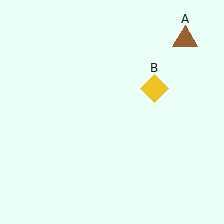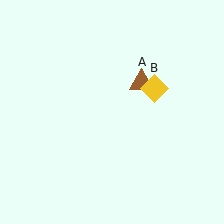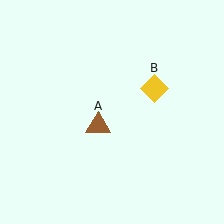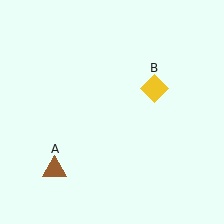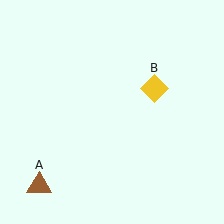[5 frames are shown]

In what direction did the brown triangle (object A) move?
The brown triangle (object A) moved down and to the left.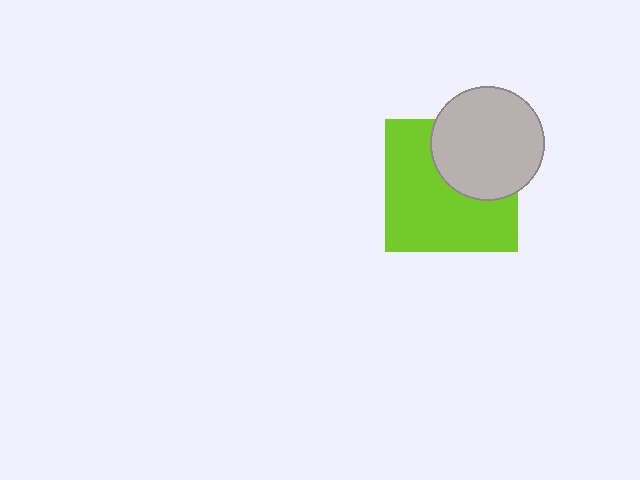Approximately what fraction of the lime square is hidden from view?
Roughly 36% of the lime square is hidden behind the light gray circle.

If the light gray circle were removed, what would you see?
You would see the complete lime square.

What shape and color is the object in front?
The object in front is a light gray circle.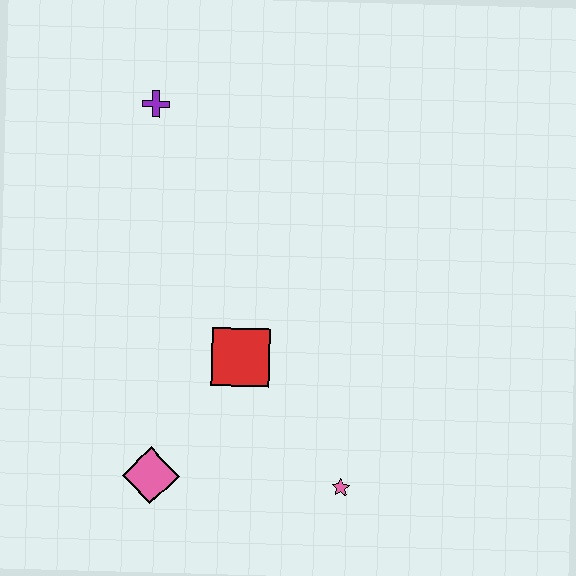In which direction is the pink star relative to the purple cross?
The pink star is below the purple cross.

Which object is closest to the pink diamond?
The red square is closest to the pink diamond.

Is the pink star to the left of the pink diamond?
No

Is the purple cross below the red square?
No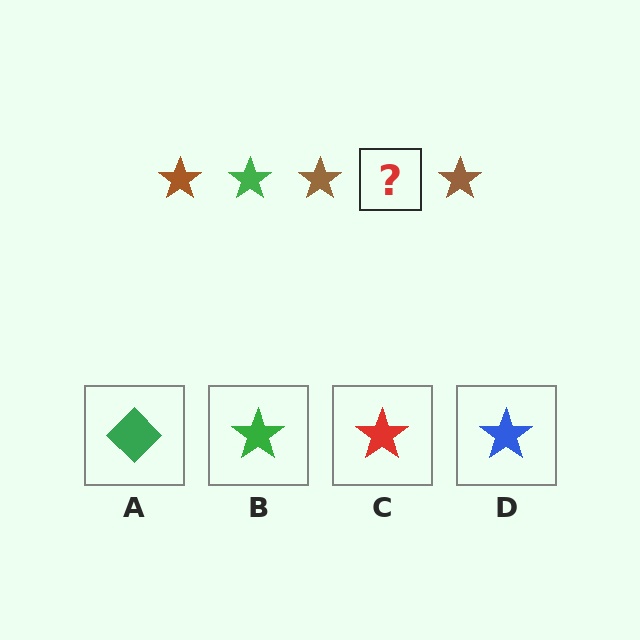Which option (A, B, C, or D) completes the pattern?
B.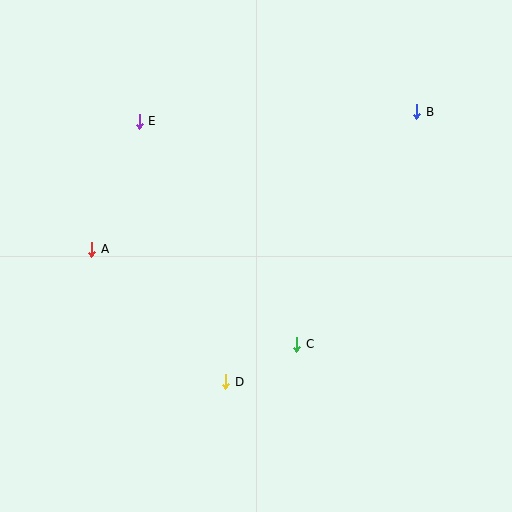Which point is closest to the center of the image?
Point C at (297, 344) is closest to the center.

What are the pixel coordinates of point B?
Point B is at (417, 112).